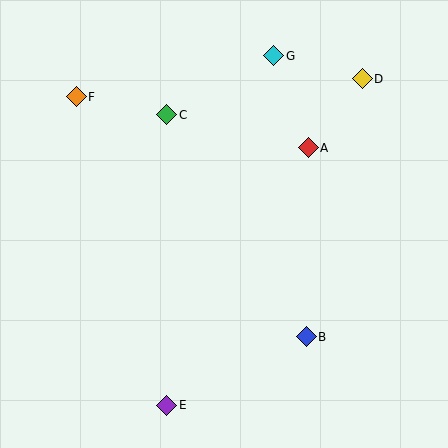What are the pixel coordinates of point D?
Point D is at (362, 79).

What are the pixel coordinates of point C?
Point C is at (167, 115).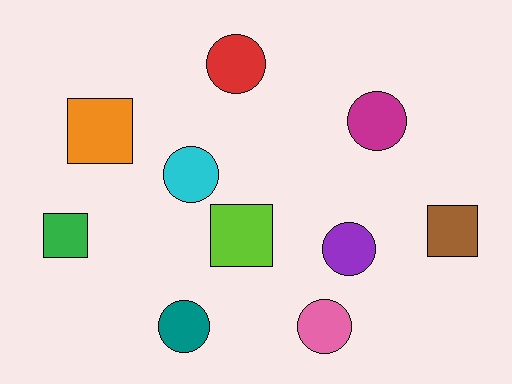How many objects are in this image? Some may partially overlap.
There are 10 objects.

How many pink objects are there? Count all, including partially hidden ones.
There is 1 pink object.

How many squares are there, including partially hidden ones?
There are 4 squares.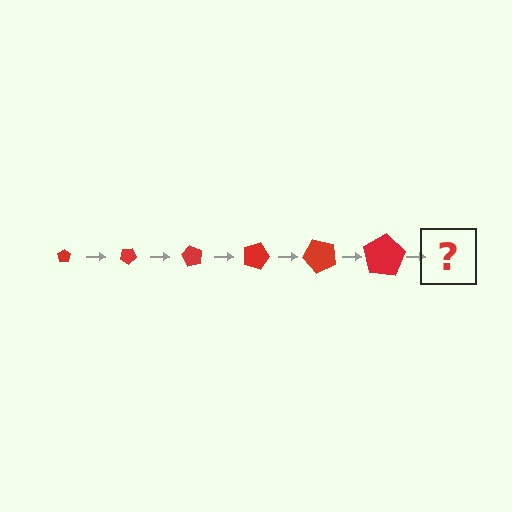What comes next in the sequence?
The next element should be a pentagon, larger than the previous one and rotated 180 degrees from the start.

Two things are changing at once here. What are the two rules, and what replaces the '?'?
The two rules are that the pentagon grows larger each step and it rotates 30 degrees each step. The '?' should be a pentagon, larger than the previous one and rotated 180 degrees from the start.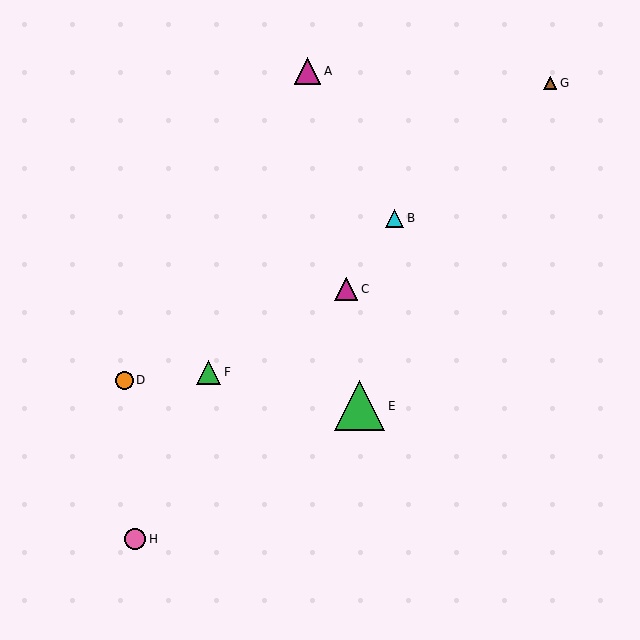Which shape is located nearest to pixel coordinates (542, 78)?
The brown triangle (labeled G) at (550, 83) is nearest to that location.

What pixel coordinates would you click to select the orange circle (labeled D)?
Click at (124, 380) to select the orange circle D.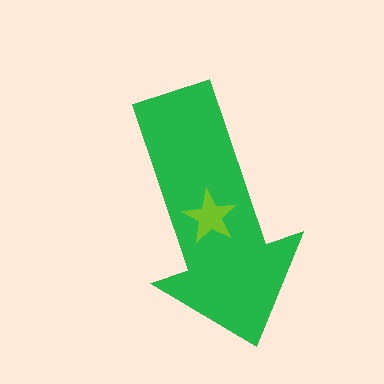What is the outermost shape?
The green arrow.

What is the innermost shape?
The lime star.